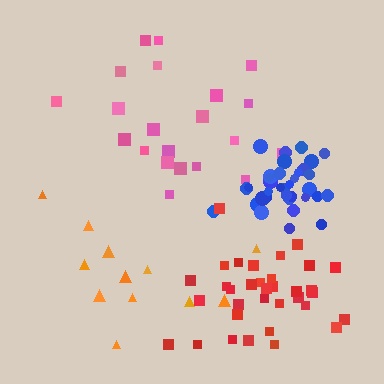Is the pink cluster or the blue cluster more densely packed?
Blue.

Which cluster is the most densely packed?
Blue.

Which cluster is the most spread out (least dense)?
Orange.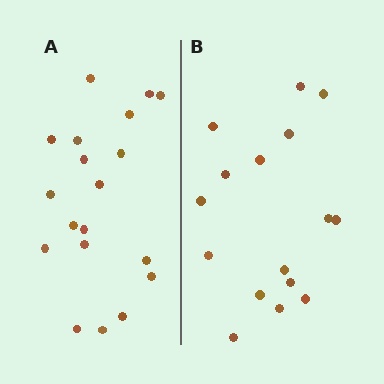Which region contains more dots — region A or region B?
Region A (the left region) has more dots.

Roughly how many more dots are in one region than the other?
Region A has just a few more — roughly 2 or 3 more dots than region B.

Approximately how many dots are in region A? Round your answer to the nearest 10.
About 20 dots. (The exact count is 19, which rounds to 20.)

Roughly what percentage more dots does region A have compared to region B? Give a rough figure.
About 20% more.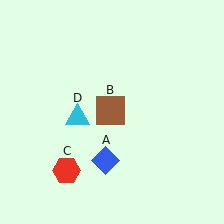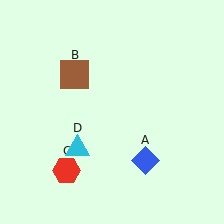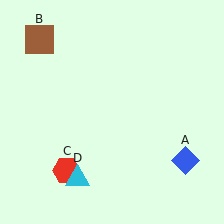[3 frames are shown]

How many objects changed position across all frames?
3 objects changed position: blue diamond (object A), brown square (object B), cyan triangle (object D).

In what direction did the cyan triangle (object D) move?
The cyan triangle (object D) moved down.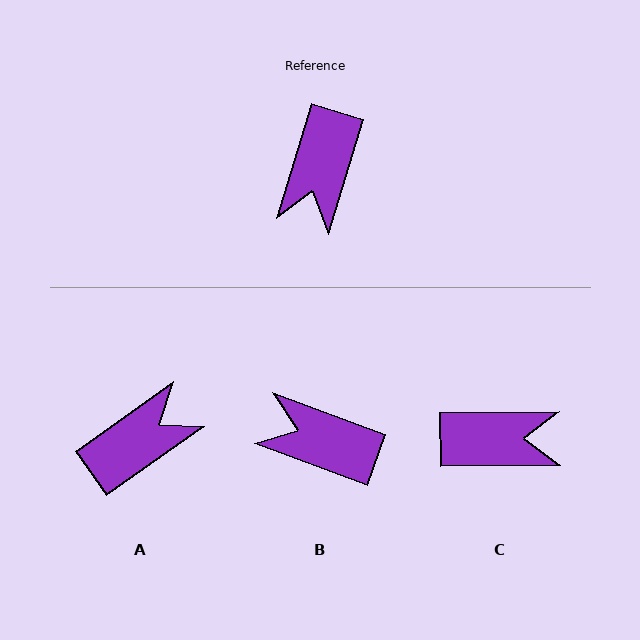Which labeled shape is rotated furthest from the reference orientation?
A, about 143 degrees away.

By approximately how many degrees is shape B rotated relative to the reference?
Approximately 93 degrees clockwise.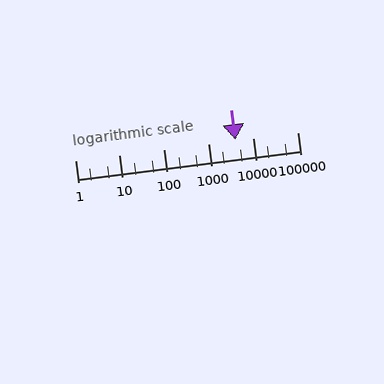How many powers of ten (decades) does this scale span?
The scale spans 5 decades, from 1 to 100000.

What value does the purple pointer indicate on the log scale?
The pointer indicates approximately 4100.